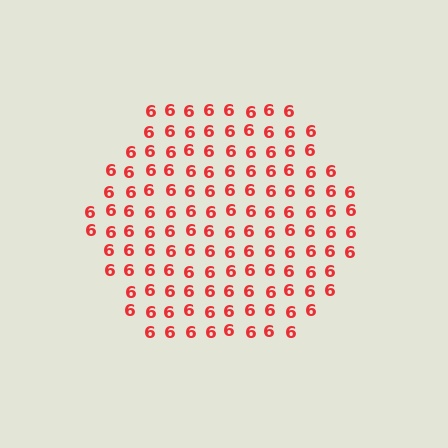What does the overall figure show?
The overall figure shows a hexagon.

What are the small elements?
The small elements are digit 6's.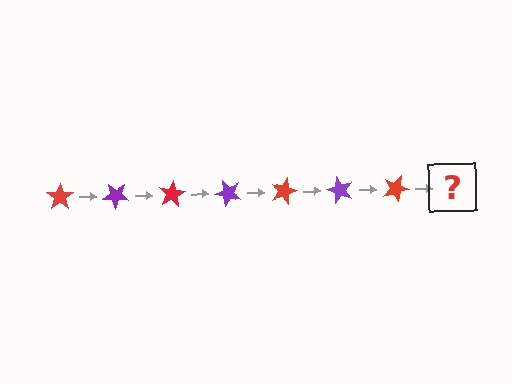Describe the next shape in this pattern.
It should be a purple star, rotated 280 degrees from the start.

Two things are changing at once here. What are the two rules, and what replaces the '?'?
The two rules are that it rotates 40 degrees each step and the color cycles through red and purple. The '?' should be a purple star, rotated 280 degrees from the start.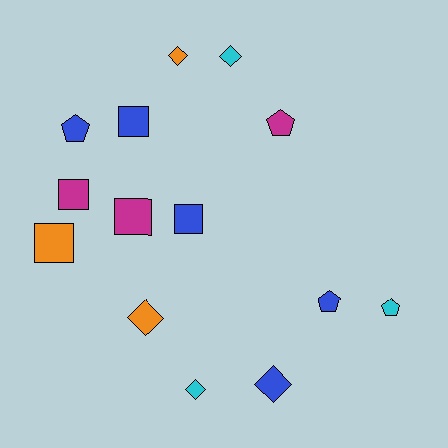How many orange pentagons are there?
There are no orange pentagons.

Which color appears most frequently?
Blue, with 5 objects.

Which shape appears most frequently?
Square, with 5 objects.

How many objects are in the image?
There are 14 objects.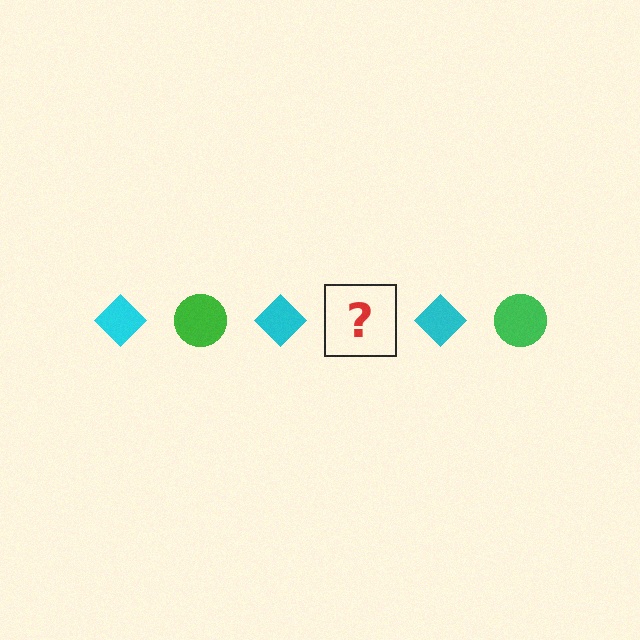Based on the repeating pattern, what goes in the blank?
The blank should be a green circle.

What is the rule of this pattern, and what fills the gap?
The rule is that the pattern alternates between cyan diamond and green circle. The gap should be filled with a green circle.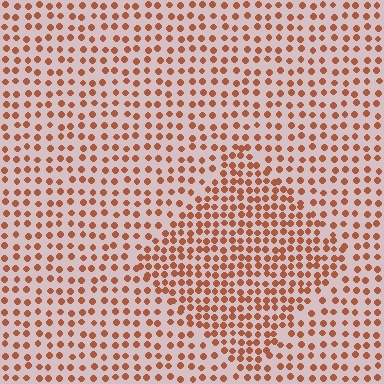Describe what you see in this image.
The image contains small brown elements arranged at two different densities. A diamond-shaped region is visible where the elements are more densely packed than the surrounding area.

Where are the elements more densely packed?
The elements are more densely packed inside the diamond boundary.